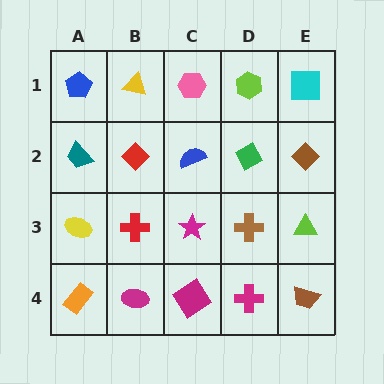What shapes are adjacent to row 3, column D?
A green diamond (row 2, column D), a magenta cross (row 4, column D), a magenta star (row 3, column C), a lime triangle (row 3, column E).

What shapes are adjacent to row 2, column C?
A pink hexagon (row 1, column C), a magenta star (row 3, column C), a red diamond (row 2, column B), a green diamond (row 2, column D).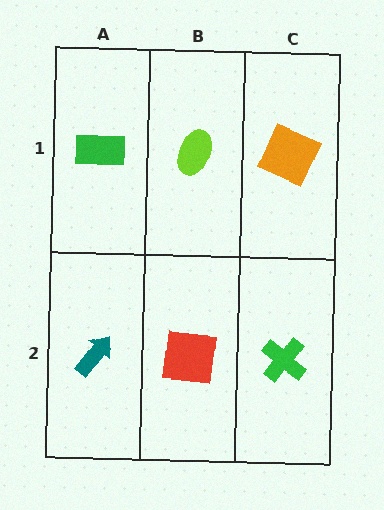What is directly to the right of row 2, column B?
A green cross.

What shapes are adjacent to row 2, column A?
A green rectangle (row 1, column A), a red square (row 2, column B).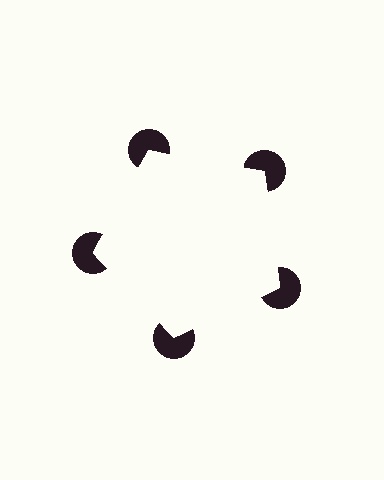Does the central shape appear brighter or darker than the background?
It typically appears slightly brighter than the background, even though no actual brightness change is drawn.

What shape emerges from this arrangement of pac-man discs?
An illusory pentagon — its edges are inferred from the aligned wedge cuts in the pac-man discs, not physically drawn.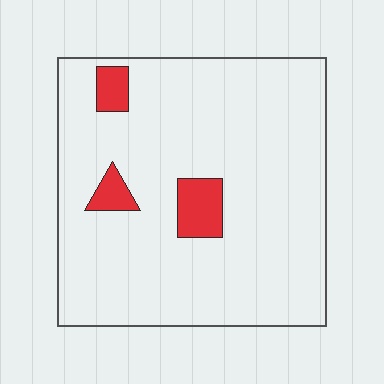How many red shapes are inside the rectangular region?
3.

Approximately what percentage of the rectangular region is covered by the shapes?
Approximately 10%.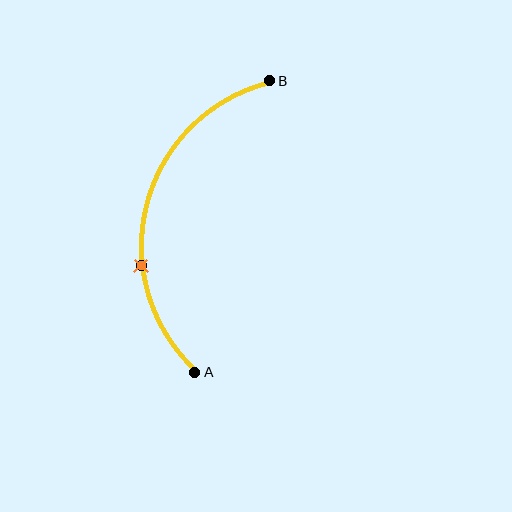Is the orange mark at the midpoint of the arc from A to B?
No. The orange mark lies on the arc but is closer to endpoint A. The arc midpoint would be at the point on the curve equidistant along the arc from both A and B.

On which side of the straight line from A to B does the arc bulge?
The arc bulges to the left of the straight line connecting A and B.